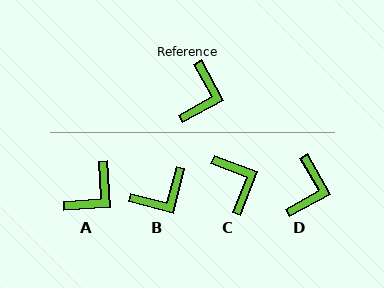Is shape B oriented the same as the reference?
No, it is off by about 44 degrees.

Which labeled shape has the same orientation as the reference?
D.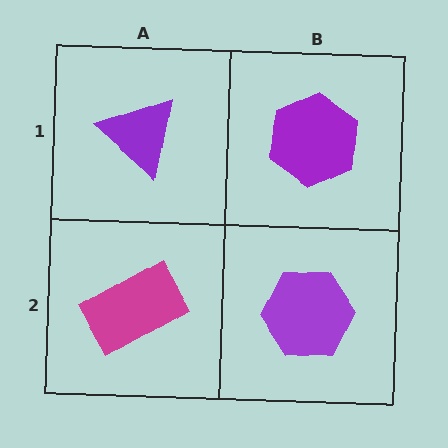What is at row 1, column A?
A purple triangle.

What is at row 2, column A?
A magenta rectangle.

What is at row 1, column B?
A purple hexagon.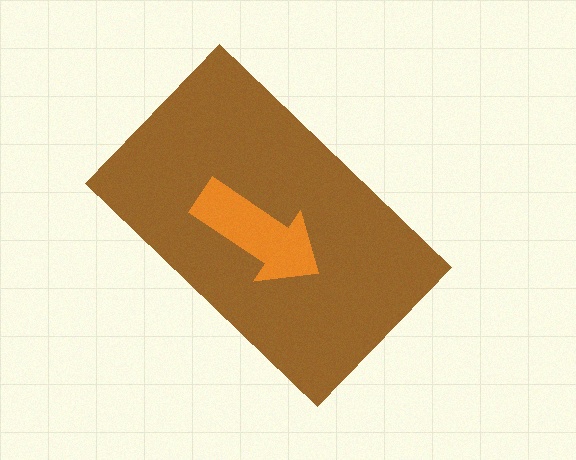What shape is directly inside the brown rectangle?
The orange arrow.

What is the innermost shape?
The orange arrow.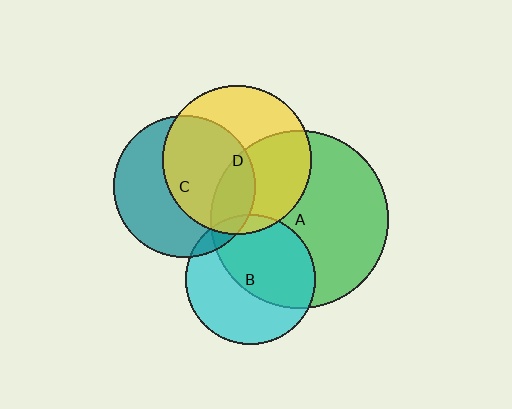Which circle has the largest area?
Circle A (green).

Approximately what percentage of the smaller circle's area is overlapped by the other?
Approximately 5%.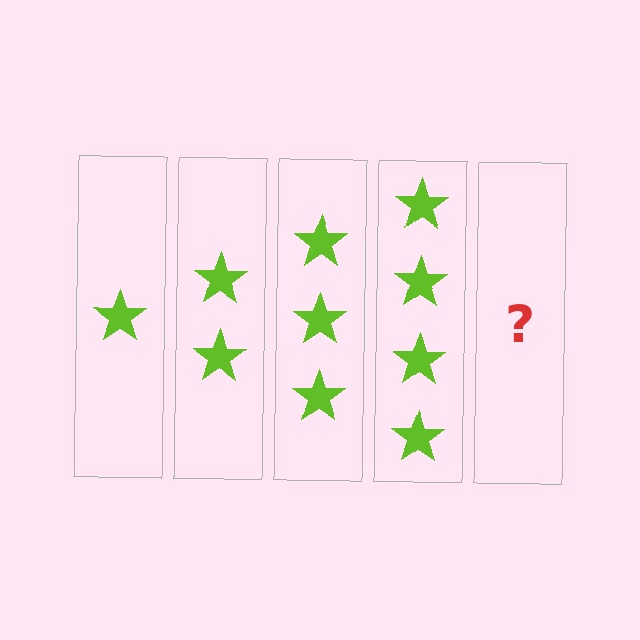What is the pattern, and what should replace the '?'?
The pattern is that each step adds one more star. The '?' should be 5 stars.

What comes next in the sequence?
The next element should be 5 stars.